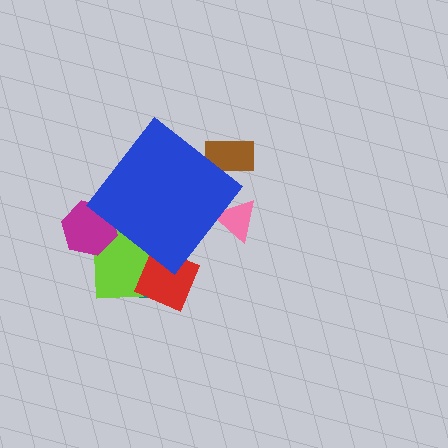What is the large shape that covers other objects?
A blue diamond.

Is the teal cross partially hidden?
Yes, the teal cross is partially hidden behind the blue diamond.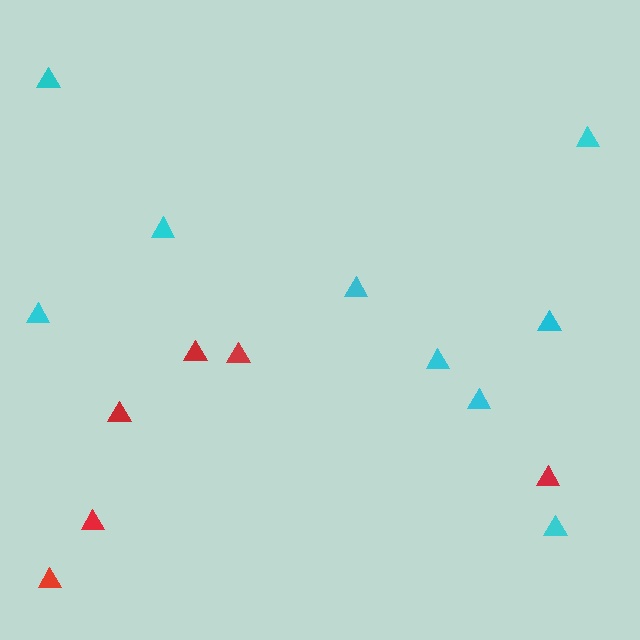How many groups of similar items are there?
There are 2 groups: one group of cyan triangles (9) and one group of red triangles (6).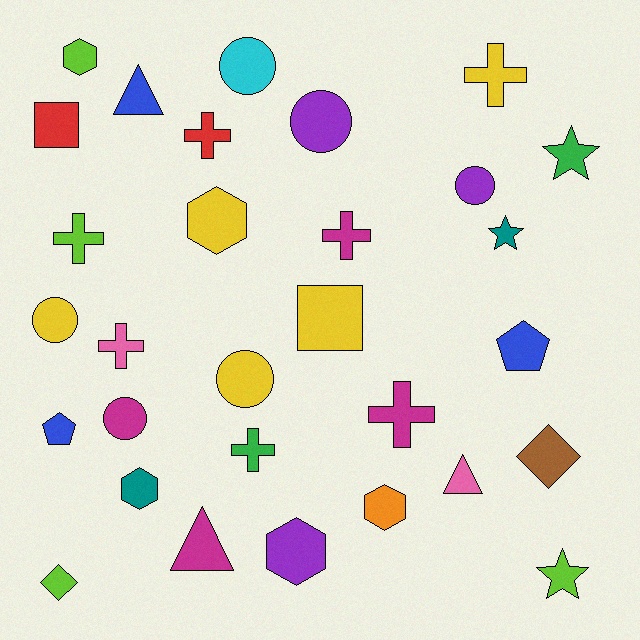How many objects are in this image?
There are 30 objects.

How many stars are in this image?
There are 3 stars.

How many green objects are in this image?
There are 2 green objects.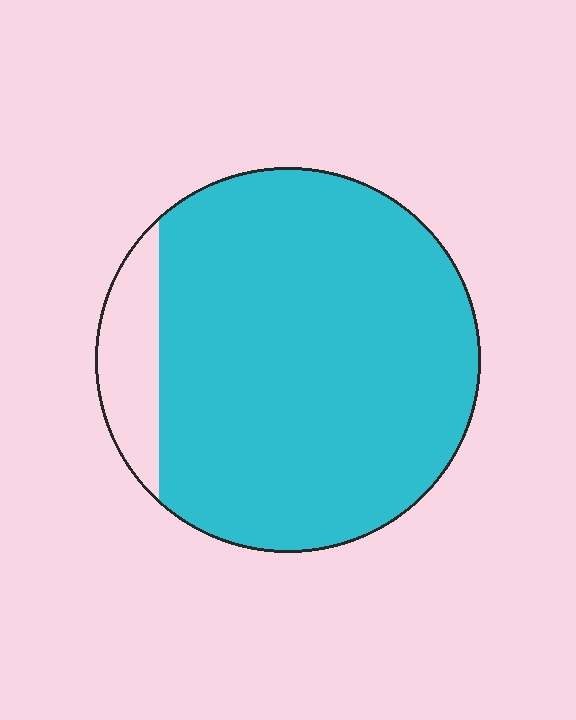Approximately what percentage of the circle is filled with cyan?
Approximately 90%.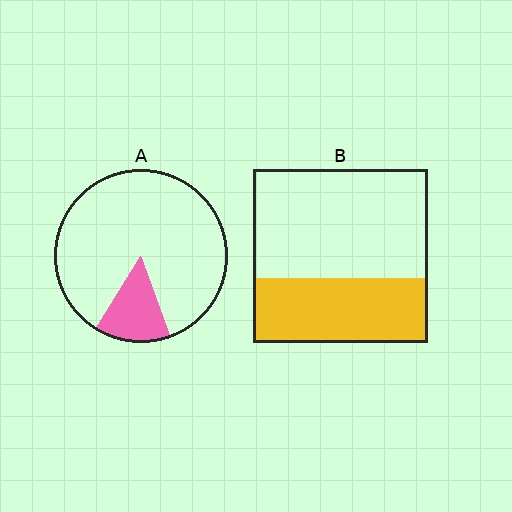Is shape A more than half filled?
No.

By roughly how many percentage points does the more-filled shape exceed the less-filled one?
By roughly 25 percentage points (B over A).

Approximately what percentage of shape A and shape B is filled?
A is approximately 15% and B is approximately 35%.